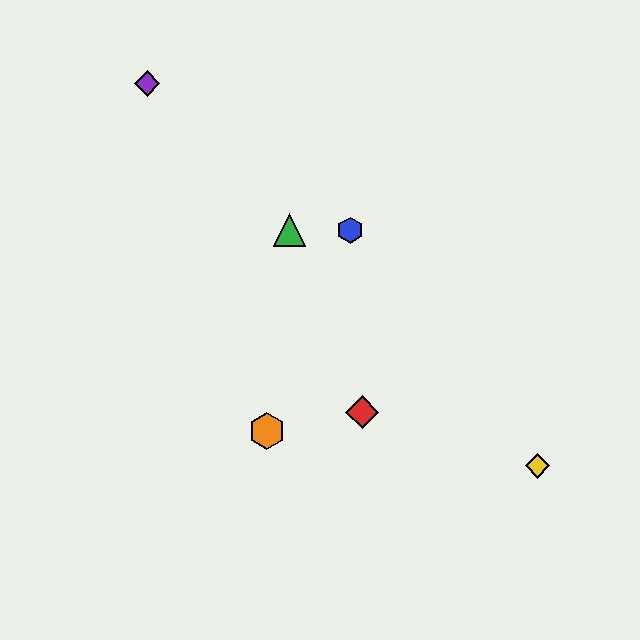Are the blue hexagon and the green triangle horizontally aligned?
Yes, both are at y≈230.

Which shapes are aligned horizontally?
The blue hexagon, the green triangle are aligned horizontally.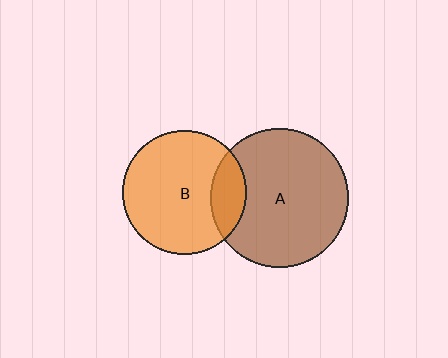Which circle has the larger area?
Circle A (brown).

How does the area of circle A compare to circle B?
Approximately 1.3 times.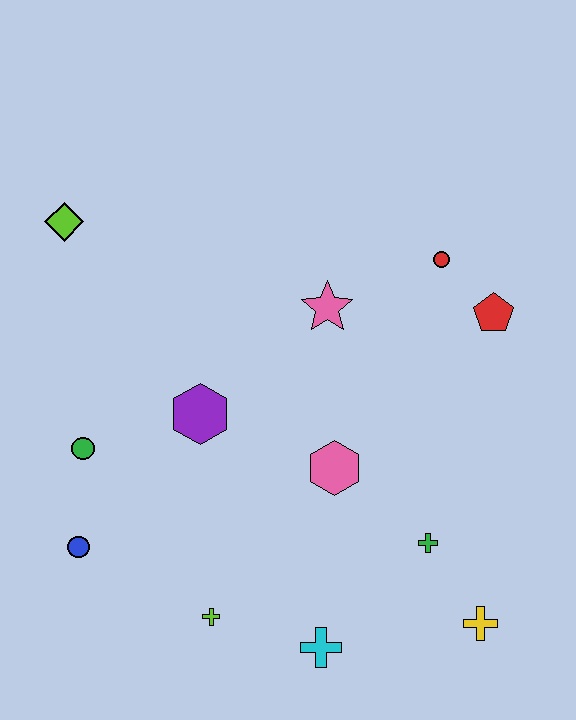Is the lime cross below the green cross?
Yes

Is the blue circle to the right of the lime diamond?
Yes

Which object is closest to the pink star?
The red circle is closest to the pink star.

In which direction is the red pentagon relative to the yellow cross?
The red pentagon is above the yellow cross.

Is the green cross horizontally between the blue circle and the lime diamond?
No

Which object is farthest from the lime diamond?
The yellow cross is farthest from the lime diamond.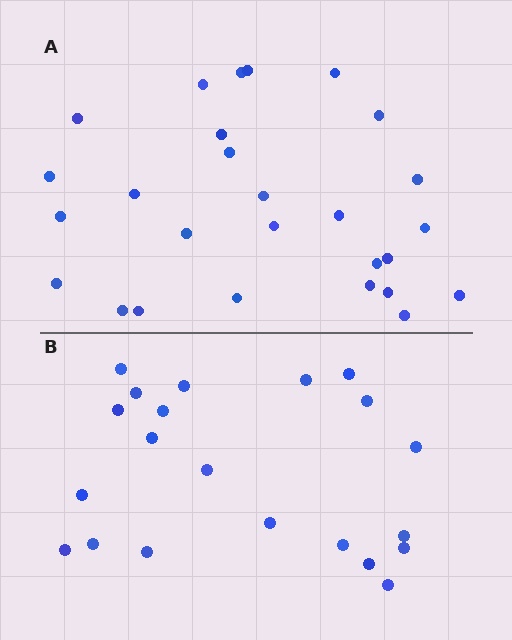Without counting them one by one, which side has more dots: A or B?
Region A (the top region) has more dots.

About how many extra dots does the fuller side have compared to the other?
Region A has about 6 more dots than region B.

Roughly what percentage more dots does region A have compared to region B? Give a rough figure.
About 30% more.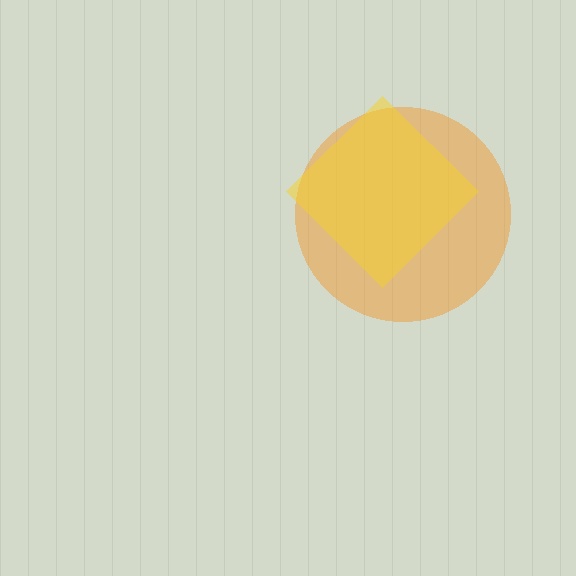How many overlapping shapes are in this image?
There are 2 overlapping shapes in the image.